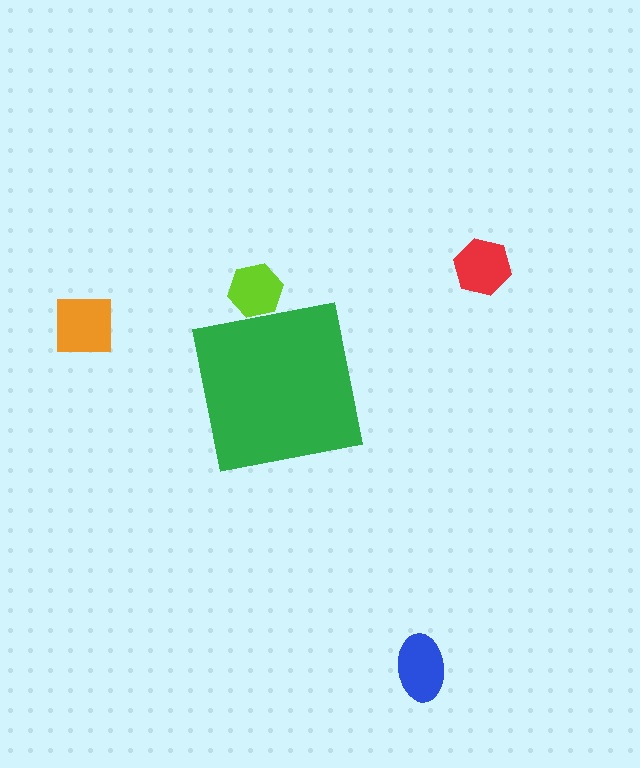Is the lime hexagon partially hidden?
Yes, the lime hexagon is partially hidden behind the green square.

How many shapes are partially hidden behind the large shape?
1 shape is partially hidden.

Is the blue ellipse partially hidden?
No, the blue ellipse is fully visible.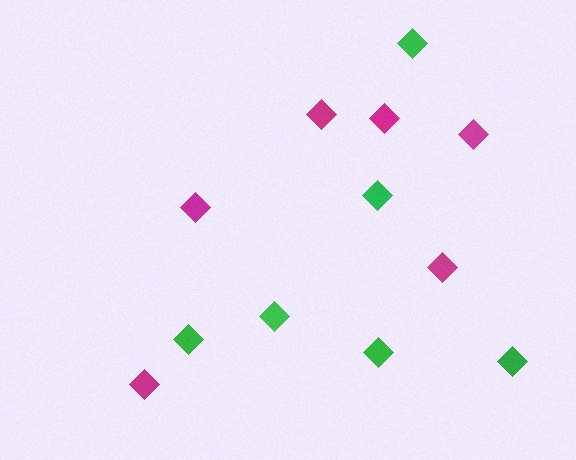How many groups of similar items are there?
There are 2 groups: one group of magenta diamonds (6) and one group of green diamonds (6).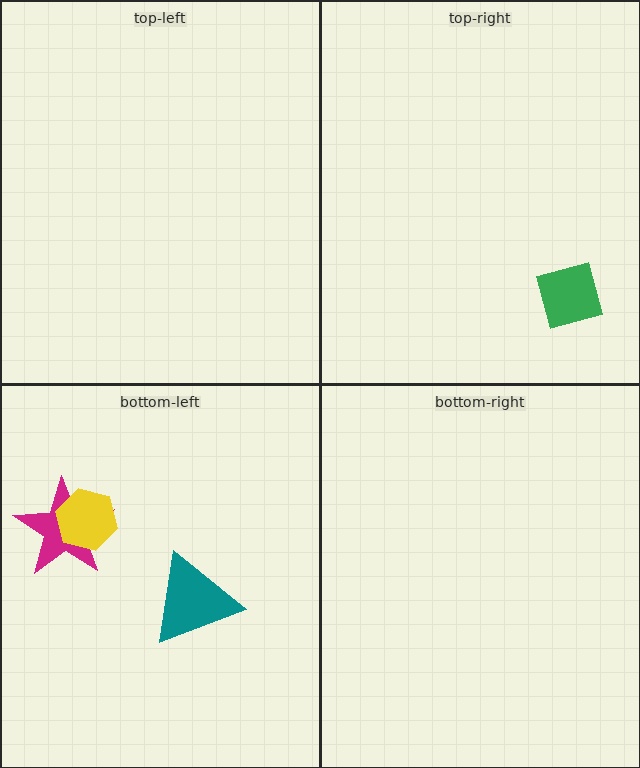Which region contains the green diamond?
The top-right region.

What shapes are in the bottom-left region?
The magenta star, the teal triangle, the yellow hexagon.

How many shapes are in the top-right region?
1.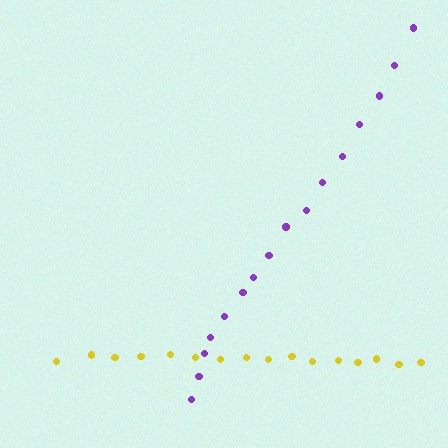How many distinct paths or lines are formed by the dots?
There are 2 distinct paths.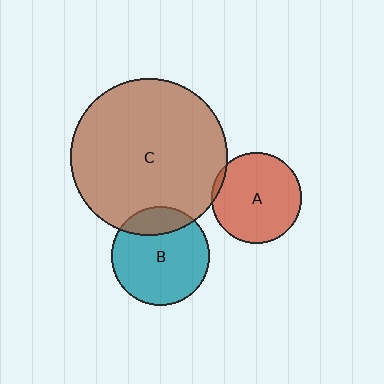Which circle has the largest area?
Circle C (brown).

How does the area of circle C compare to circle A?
Approximately 3.0 times.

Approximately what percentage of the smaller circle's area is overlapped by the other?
Approximately 5%.